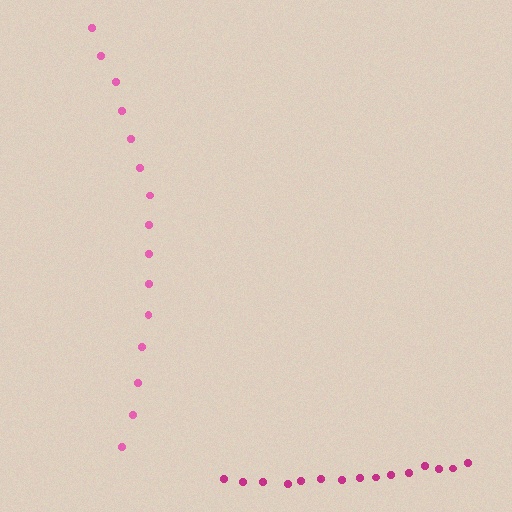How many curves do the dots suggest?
There are 2 distinct paths.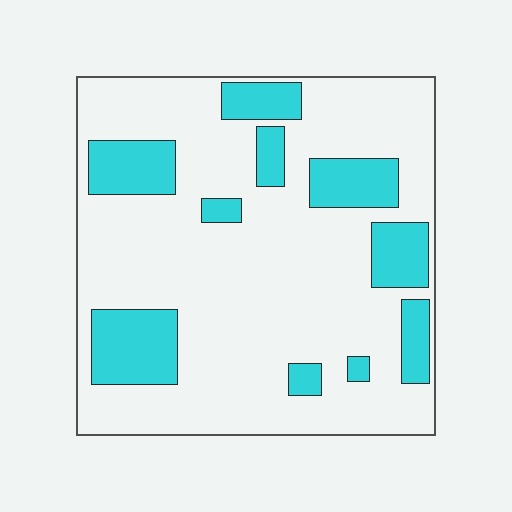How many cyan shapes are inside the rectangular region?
10.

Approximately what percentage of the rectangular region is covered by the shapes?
Approximately 25%.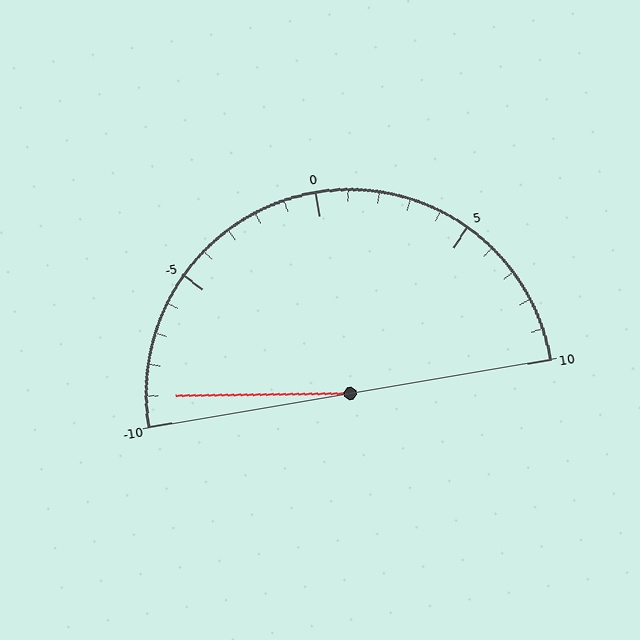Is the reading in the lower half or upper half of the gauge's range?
The reading is in the lower half of the range (-10 to 10).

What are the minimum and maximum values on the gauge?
The gauge ranges from -10 to 10.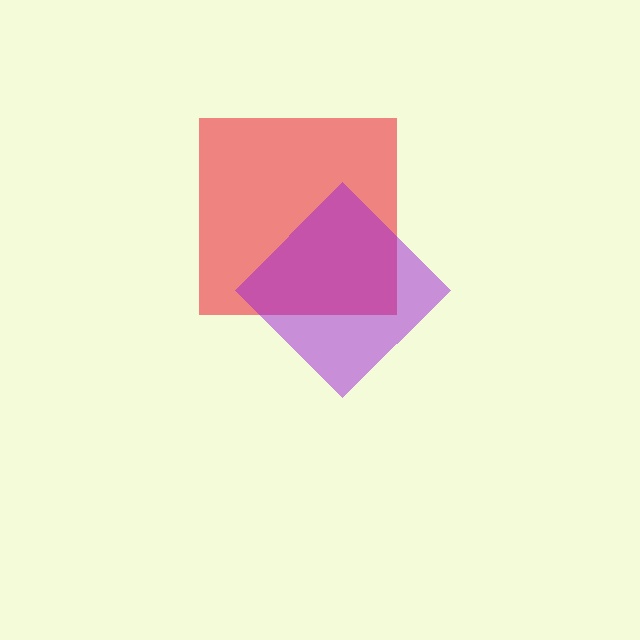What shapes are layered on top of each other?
The layered shapes are: a red square, a purple diamond.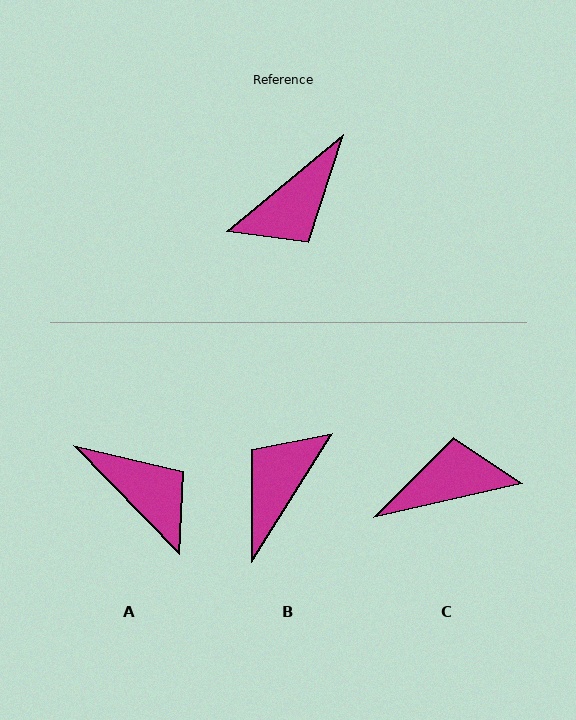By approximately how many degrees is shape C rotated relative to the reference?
Approximately 153 degrees counter-clockwise.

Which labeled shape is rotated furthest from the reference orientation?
B, about 162 degrees away.